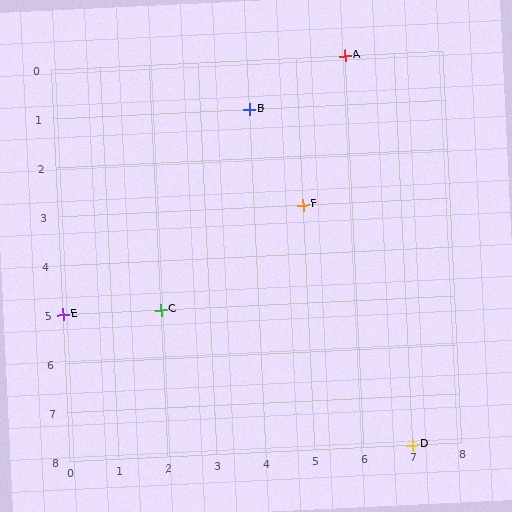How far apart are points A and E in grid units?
Points A and E are 6 columns and 5 rows apart (about 7.8 grid units diagonally).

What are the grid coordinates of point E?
Point E is at grid coordinates (0, 5).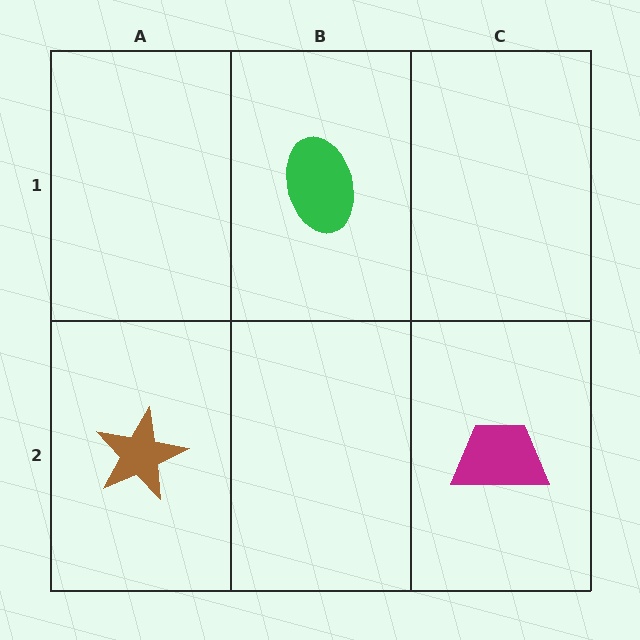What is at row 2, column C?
A magenta trapezoid.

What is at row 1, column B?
A green ellipse.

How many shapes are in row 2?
2 shapes.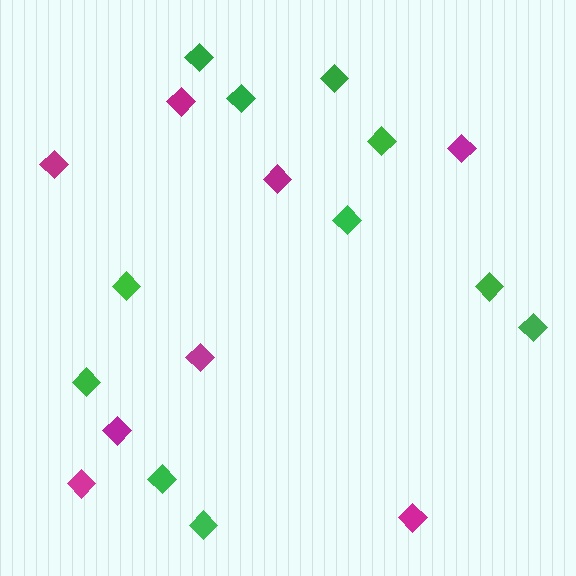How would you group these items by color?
There are 2 groups: one group of green diamonds (11) and one group of magenta diamonds (8).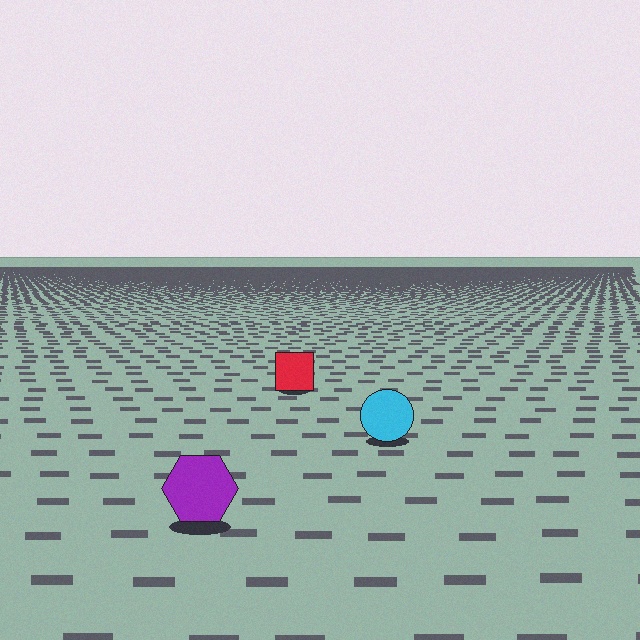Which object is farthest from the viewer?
The red square is farthest from the viewer. It appears smaller and the ground texture around it is denser.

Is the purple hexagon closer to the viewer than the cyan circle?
Yes. The purple hexagon is closer — you can tell from the texture gradient: the ground texture is coarser near it.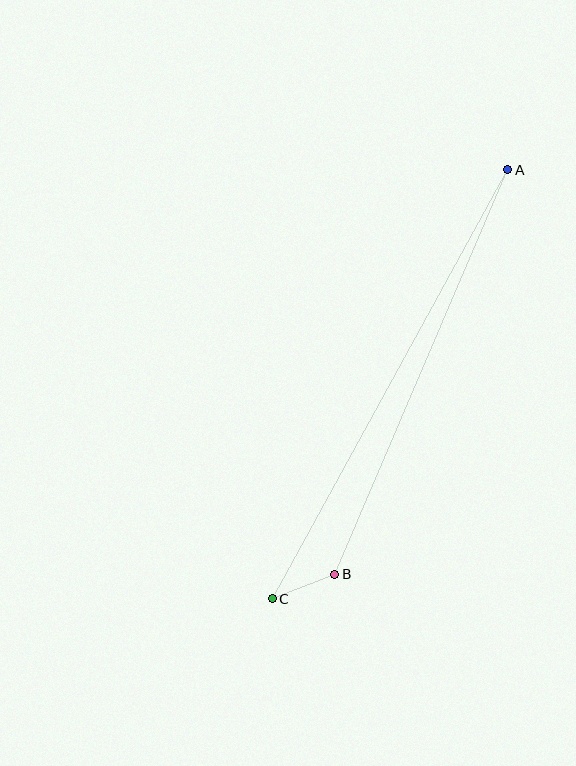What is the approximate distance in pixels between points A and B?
The distance between A and B is approximately 440 pixels.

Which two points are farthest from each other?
Points A and C are farthest from each other.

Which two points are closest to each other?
Points B and C are closest to each other.